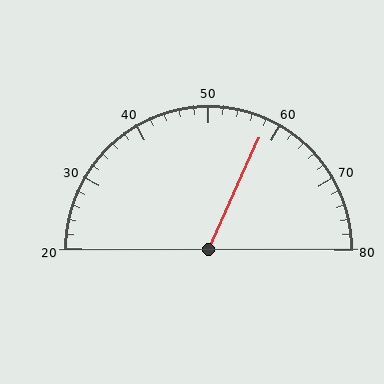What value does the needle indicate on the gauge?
The needle indicates approximately 58.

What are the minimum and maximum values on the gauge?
The gauge ranges from 20 to 80.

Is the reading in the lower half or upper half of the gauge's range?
The reading is in the upper half of the range (20 to 80).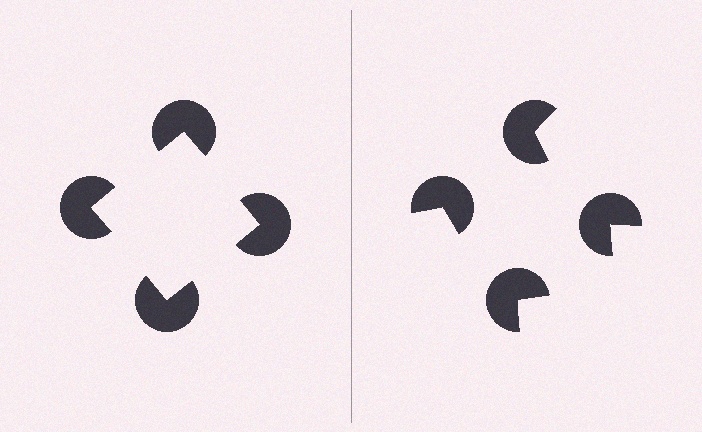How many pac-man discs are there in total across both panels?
8 — 4 on each side.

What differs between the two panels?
The pac-man discs are positioned identically on both sides; only the wedge orientations differ. On the left they align to a square; on the right they are misaligned.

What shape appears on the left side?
An illusory square.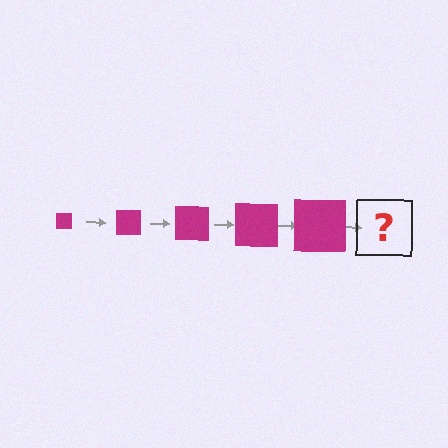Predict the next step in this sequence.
The next step is a magenta square, larger than the previous one.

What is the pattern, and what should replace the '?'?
The pattern is that the square gets progressively larger each step. The '?' should be a magenta square, larger than the previous one.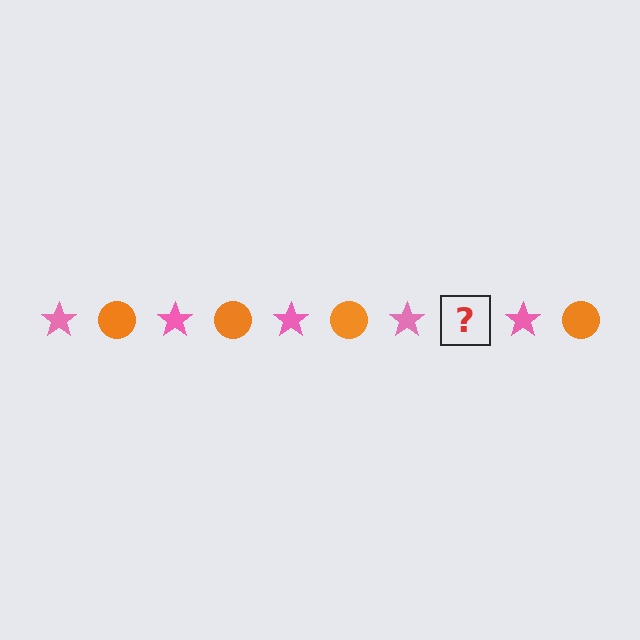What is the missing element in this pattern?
The missing element is an orange circle.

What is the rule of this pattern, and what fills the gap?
The rule is that the pattern alternates between pink star and orange circle. The gap should be filled with an orange circle.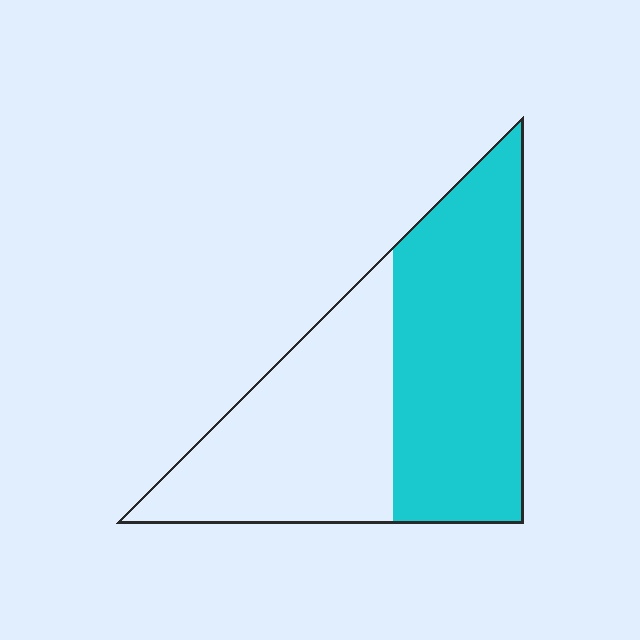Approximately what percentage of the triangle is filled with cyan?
Approximately 55%.